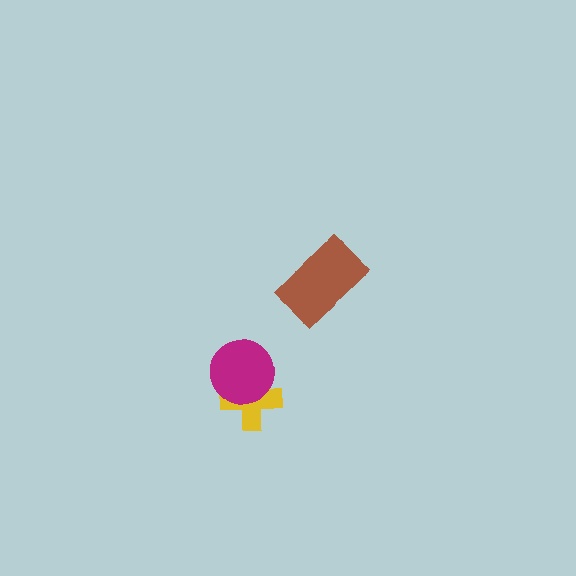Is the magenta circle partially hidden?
No, no other shape covers it.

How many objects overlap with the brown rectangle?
0 objects overlap with the brown rectangle.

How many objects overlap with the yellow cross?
1 object overlaps with the yellow cross.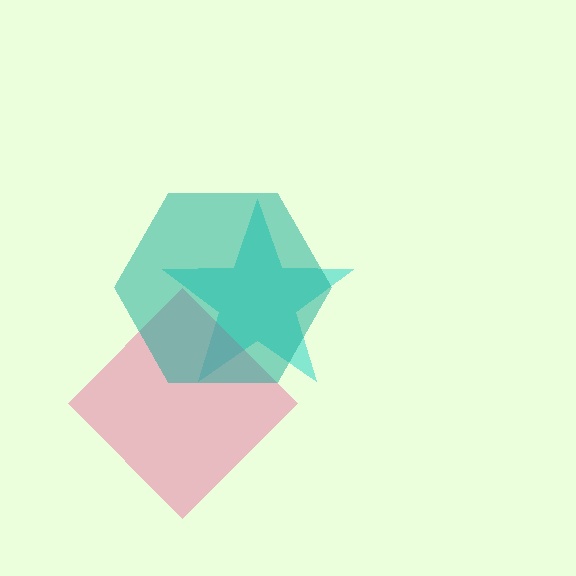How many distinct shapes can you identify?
There are 3 distinct shapes: a cyan star, a pink diamond, a teal hexagon.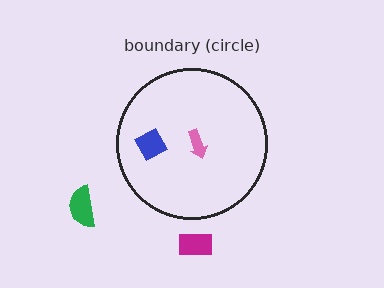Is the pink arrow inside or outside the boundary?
Inside.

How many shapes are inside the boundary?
2 inside, 2 outside.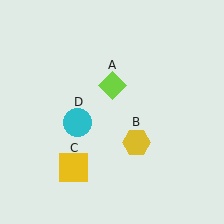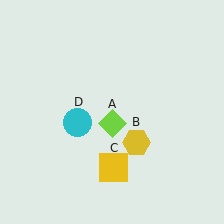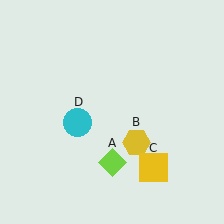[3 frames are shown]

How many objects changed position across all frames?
2 objects changed position: lime diamond (object A), yellow square (object C).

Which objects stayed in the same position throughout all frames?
Yellow hexagon (object B) and cyan circle (object D) remained stationary.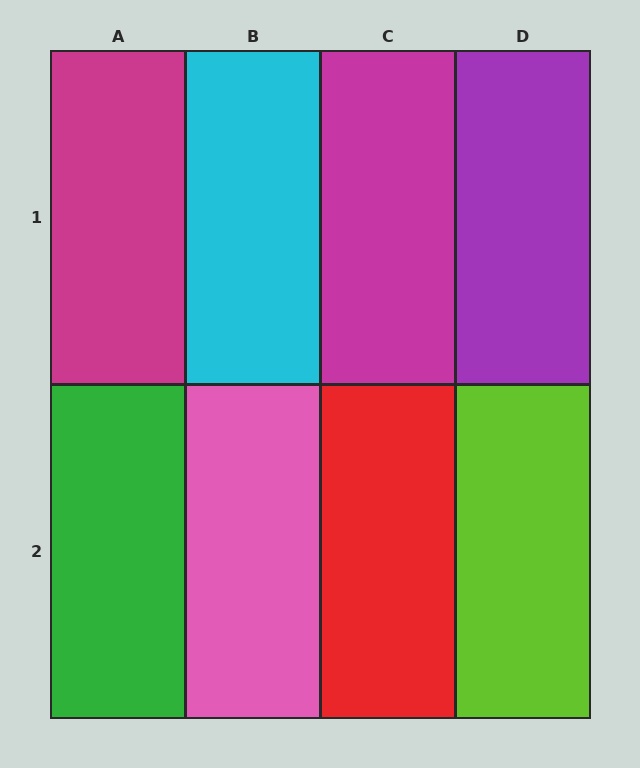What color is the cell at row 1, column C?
Magenta.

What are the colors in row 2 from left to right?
Green, pink, red, lime.